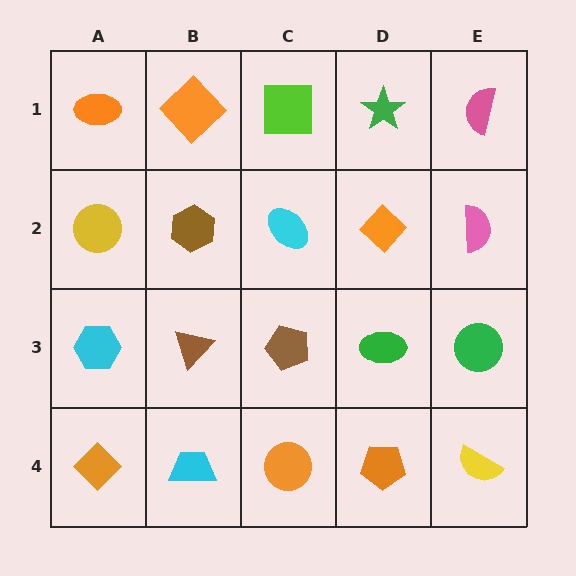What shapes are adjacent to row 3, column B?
A brown hexagon (row 2, column B), a cyan trapezoid (row 4, column B), a cyan hexagon (row 3, column A), a brown pentagon (row 3, column C).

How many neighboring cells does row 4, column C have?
3.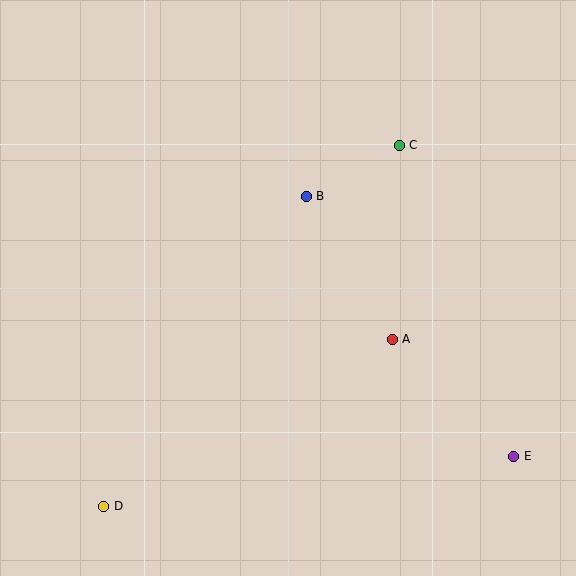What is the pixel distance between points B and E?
The distance between B and E is 333 pixels.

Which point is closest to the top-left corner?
Point B is closest to the top-left corner.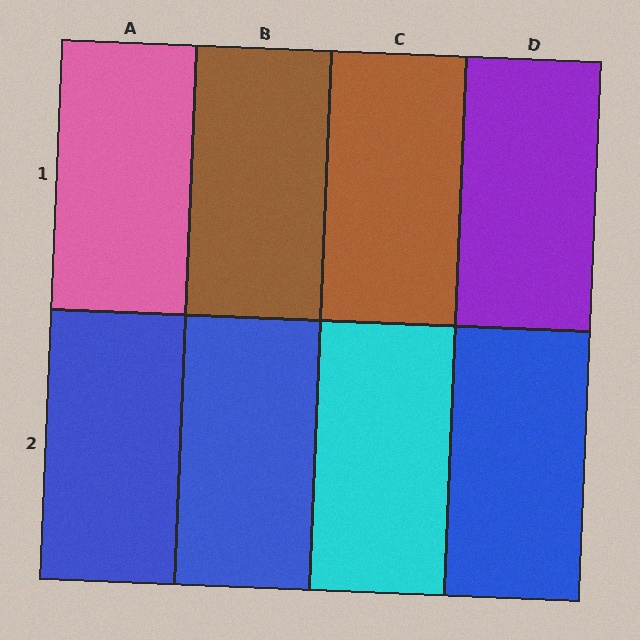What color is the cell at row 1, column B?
Brown.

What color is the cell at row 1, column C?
Brown.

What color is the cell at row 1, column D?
Purple.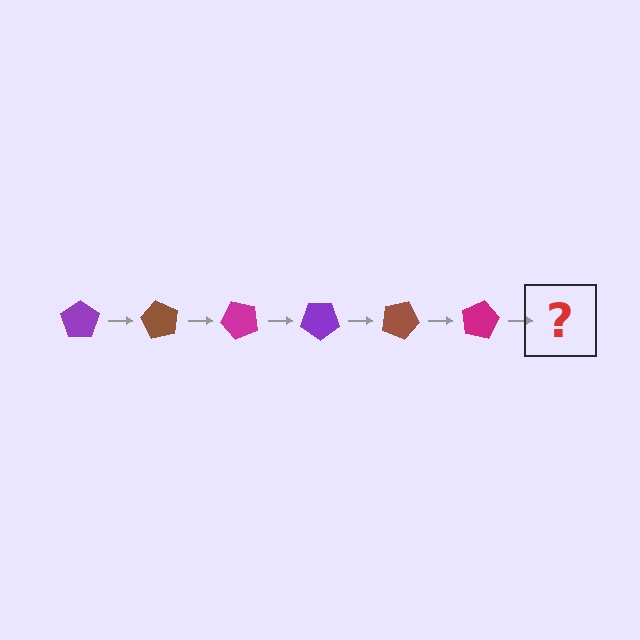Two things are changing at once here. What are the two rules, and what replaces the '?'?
The two rules are that it rotates 60 degrees each step and the color cycles through purple, brown, and magenta. The '?' should be a purple pentagon, rotated 360 degrees from the start.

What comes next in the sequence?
The next element should be a purple pentagon, rotated 360 degrees from the start.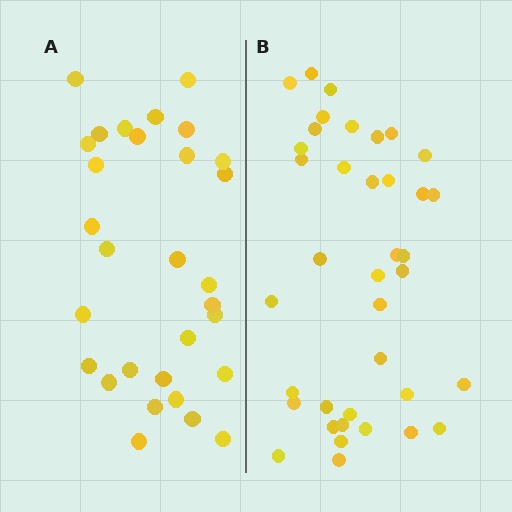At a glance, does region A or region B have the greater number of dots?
Region B (the right region) has more dots.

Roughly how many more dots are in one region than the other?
Region B has roughly 8 or so more dots than region A.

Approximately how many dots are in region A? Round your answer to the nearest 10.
About 30 dots.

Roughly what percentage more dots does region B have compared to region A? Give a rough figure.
About 25% more.